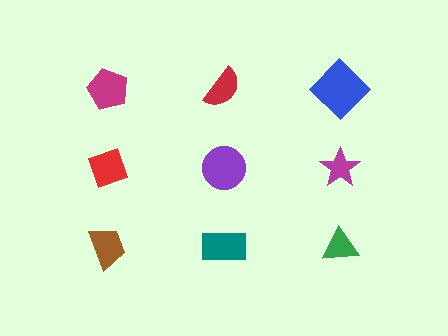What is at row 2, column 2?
A purple circle.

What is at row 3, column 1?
A brown trapezoid.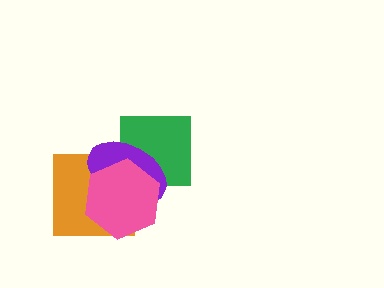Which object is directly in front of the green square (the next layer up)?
The purple ellipse is directly in front of the green square.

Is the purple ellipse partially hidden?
Yes, it is partially covered by another shape.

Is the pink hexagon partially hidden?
No, no other shape covers it.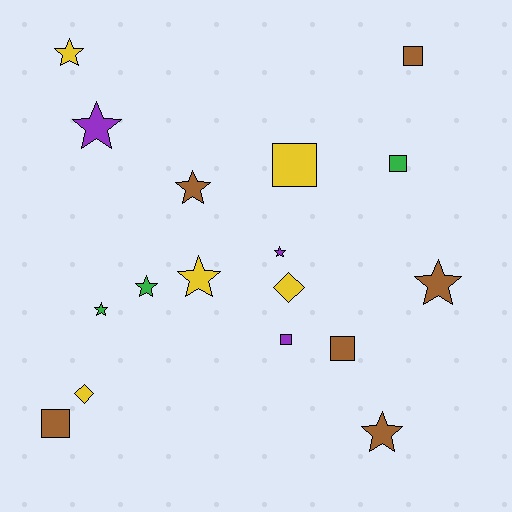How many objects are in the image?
There are 17 objects.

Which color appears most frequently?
Brown, with 6 objects.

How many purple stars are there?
There are 2 purple stars.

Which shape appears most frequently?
Star, with 9 objects.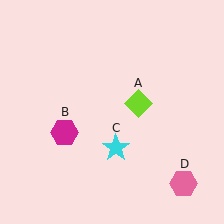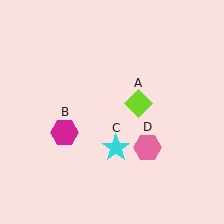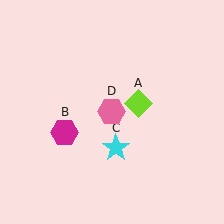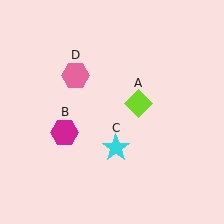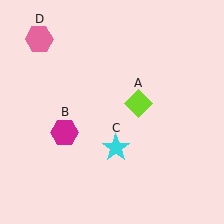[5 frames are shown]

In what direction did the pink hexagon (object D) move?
The pink hexagon (object D) moved up and to the left.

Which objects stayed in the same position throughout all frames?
Lime diamond (object A) and magenta hexagon (object B) and cyan star (object C) remained stationary.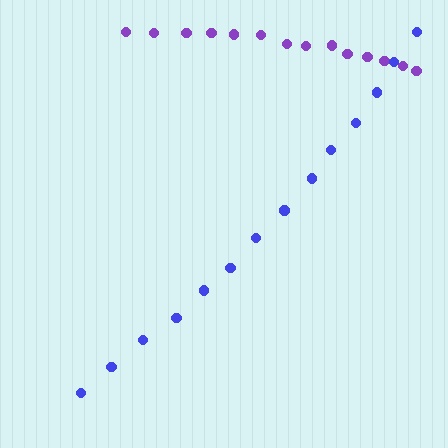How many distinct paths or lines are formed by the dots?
There are 2 distinct paths.